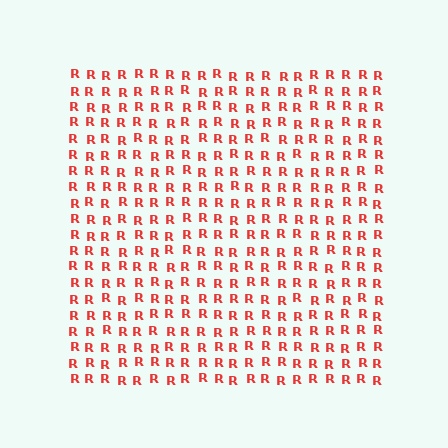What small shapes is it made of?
It is made of small letter R's.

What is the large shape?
The large shape is a square.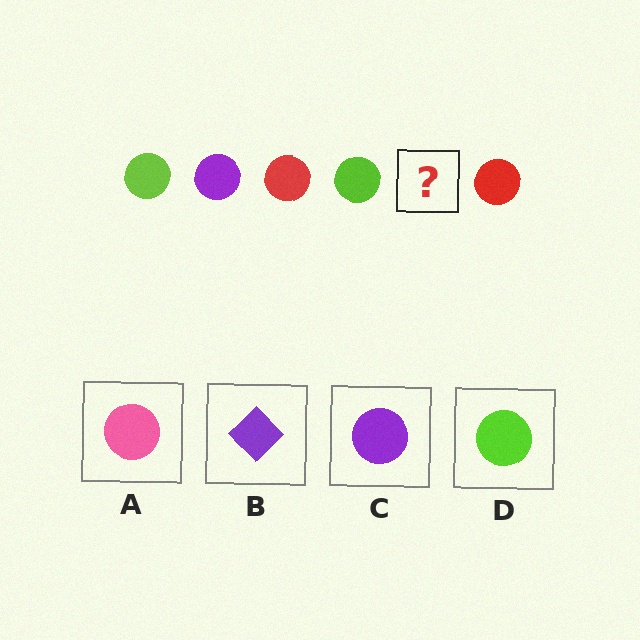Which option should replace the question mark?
Option C.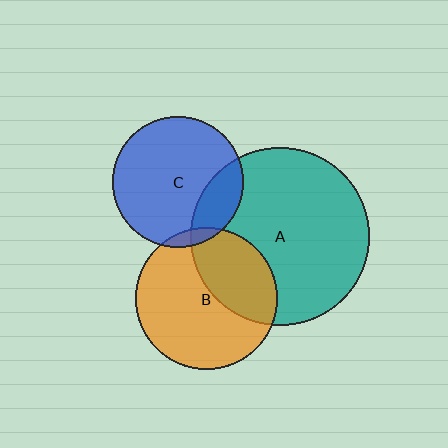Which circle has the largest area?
Circle A (teal).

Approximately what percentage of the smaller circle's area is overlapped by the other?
Approximately 35%.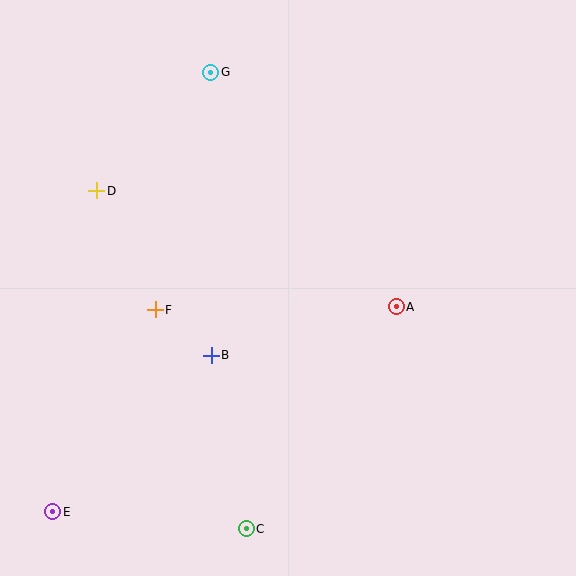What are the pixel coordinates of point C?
Point C is at (246, 529).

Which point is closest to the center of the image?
Point B at (211, 355) is closest to the center.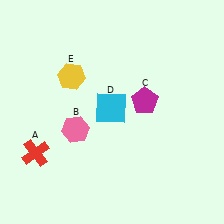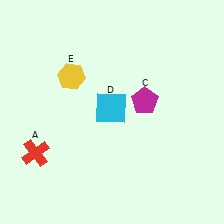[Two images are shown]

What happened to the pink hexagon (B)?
The pink hexagon (B) was removed in Image 2. It was in the bottom-left area of Image 1.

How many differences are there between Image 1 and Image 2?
There is 1 difference between the two images.